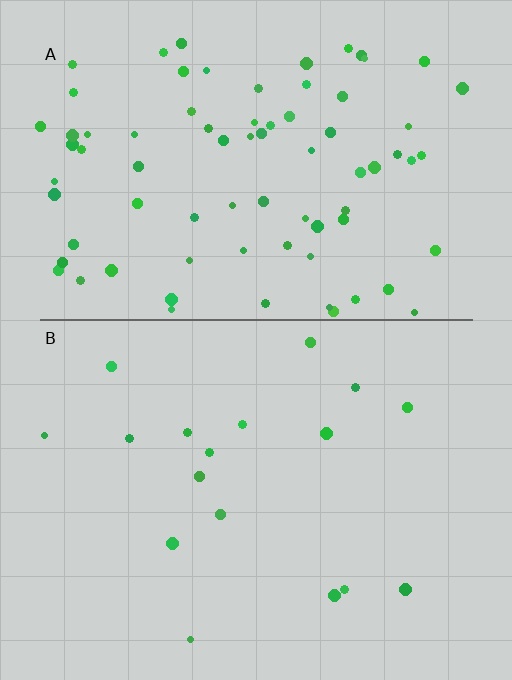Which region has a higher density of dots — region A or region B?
A (the top).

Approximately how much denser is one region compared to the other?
Approximately 4.5× — region A over region B.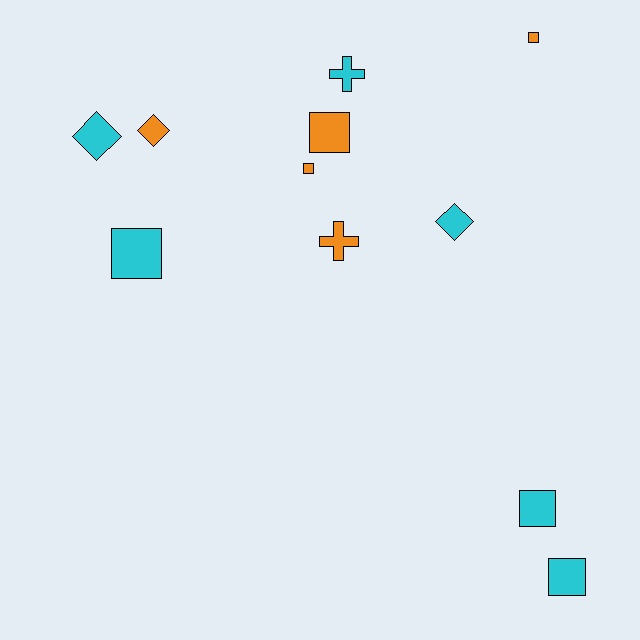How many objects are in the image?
There are 11 objects.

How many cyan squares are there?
There are 3 cyan squares.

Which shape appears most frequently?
Square, with 6 objects.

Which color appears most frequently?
Cyan, with 6 objects.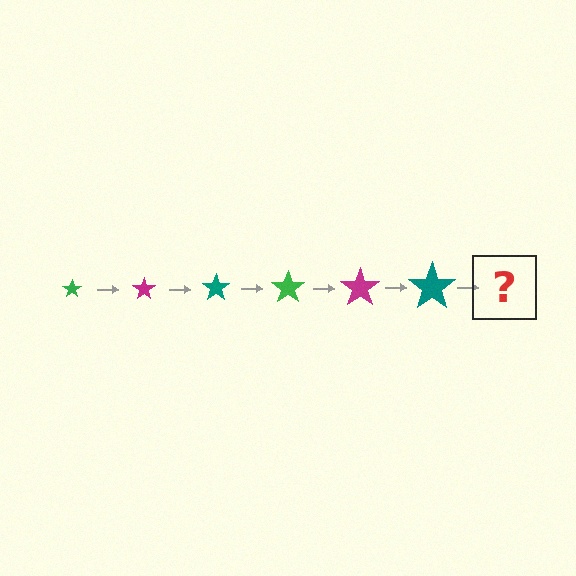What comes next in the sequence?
The next element should be a green star, larger than the previous one.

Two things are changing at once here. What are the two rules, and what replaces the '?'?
The two rules are that the star grows larger each step and the color cycles through green, magenta, and teal. The '?' should be a green star, larger than the previous one.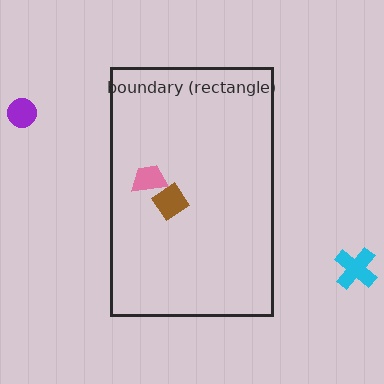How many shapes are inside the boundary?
2 inside, 2 outside.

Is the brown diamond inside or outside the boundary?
Inside.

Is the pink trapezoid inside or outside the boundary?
Inside.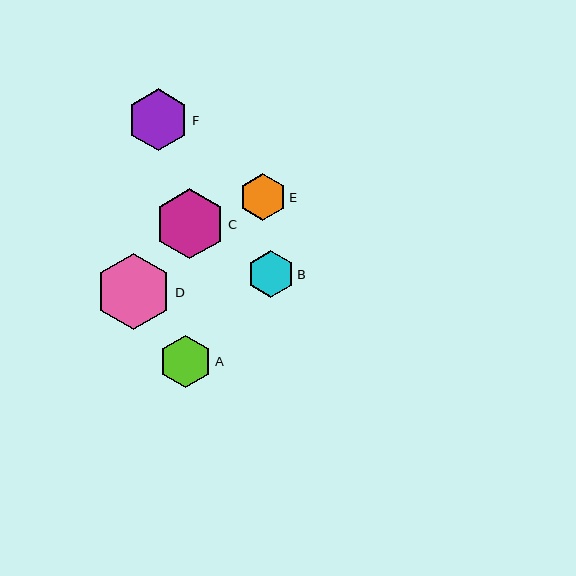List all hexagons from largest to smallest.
From largest to smallest: D, C, F, A, E, B.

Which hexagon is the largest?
Hexagon D is the largest with a size of approximately 76 pixels.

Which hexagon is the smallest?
Hexagon B is the smallest with a size of approximately 47 pixels.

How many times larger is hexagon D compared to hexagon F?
Hexagon D is approximately 1.2 times the size of hexagon F.